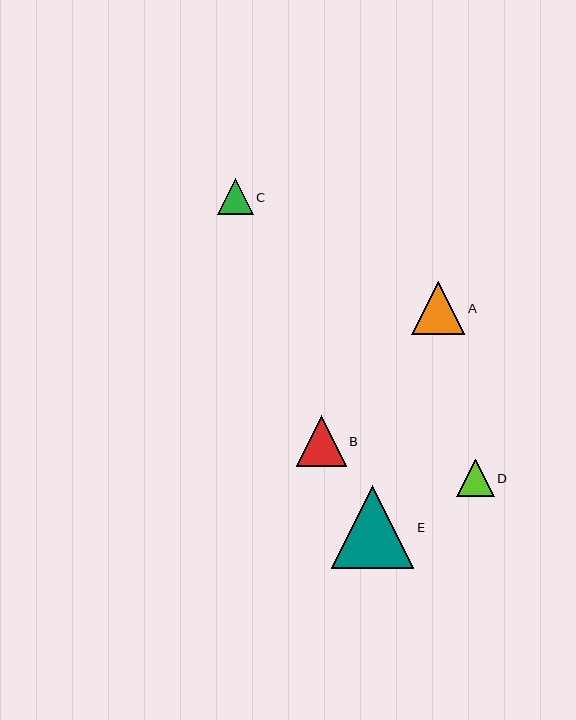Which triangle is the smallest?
Triangle C is the smallest with a size of approximately 36 pixels.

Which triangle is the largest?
Triangle E is the largest with a size of approximately 83 pixels.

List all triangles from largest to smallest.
From largest to smallest: E, A, B, D, C.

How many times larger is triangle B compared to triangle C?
Triangle B is approximately 1.4 times the size of triangle C.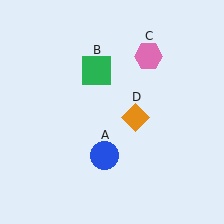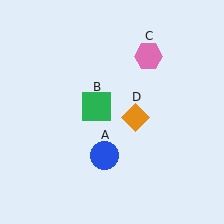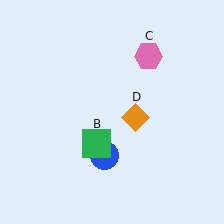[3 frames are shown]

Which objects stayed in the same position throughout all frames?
Blue circle (object A) and pink hexagon (object C) and orange diamond (object D) remained stationary.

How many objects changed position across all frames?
1 object changed position: green square (object B).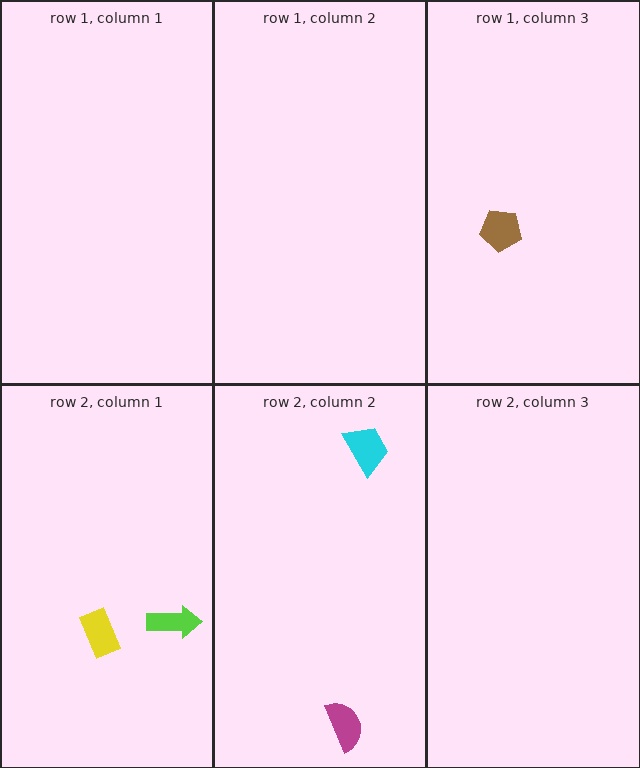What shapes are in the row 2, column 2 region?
The magenta semicircle, the cyan trapezoid.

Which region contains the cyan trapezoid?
The row 2, column 2 region.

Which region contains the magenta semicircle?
The row 2, column 2 region.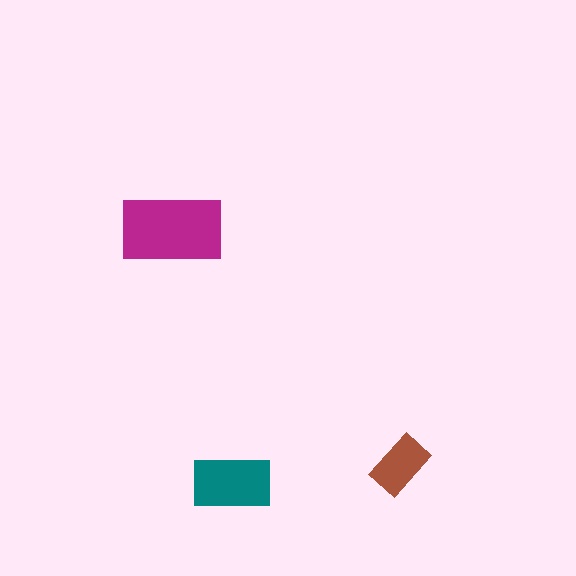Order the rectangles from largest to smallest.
the magenta one, the teal one, the brown one.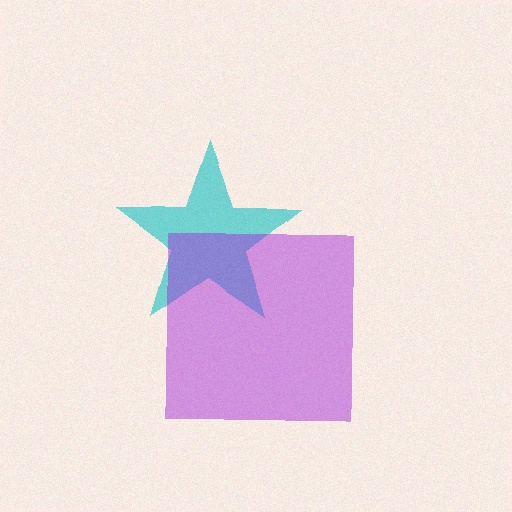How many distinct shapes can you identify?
There are 2 distinct shapes: a cyan star, a purple square.